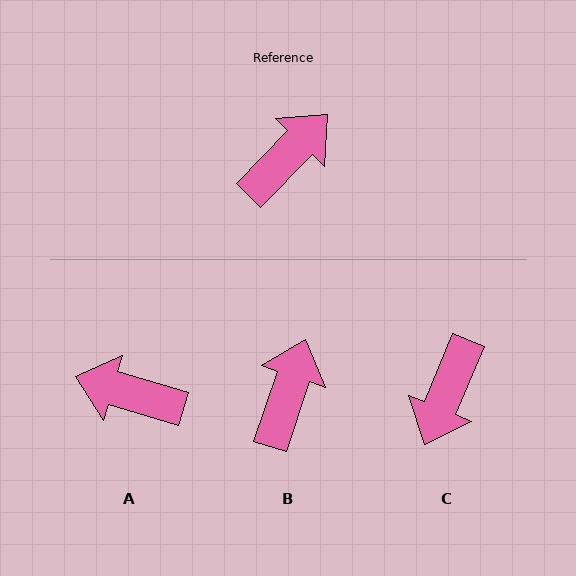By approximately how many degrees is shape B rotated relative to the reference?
Approximately 26 degrees counter-clockwise.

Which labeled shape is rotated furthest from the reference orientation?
C, about 158 degrees away.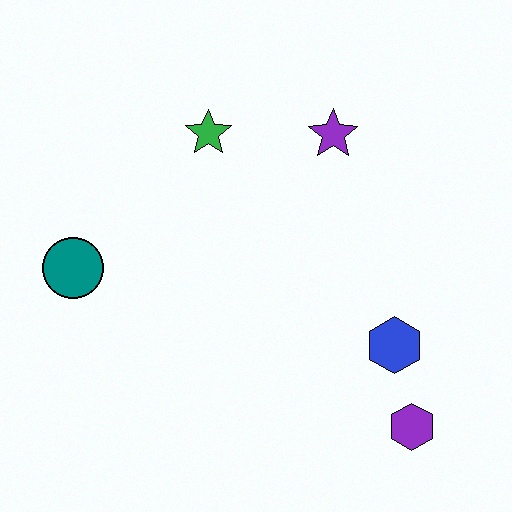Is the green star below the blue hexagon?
No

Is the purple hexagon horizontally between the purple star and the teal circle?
No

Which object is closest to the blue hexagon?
The purple hexagon is closest to the blue hexagon.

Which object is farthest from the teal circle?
The purple hexagon is farthest from the teal circle.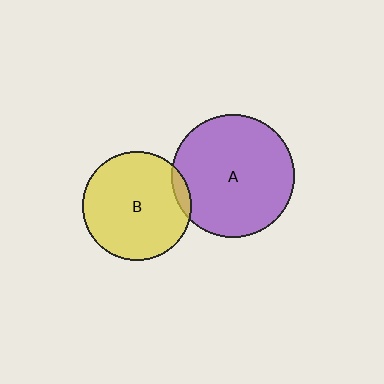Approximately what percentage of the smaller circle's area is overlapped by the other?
Approximately 5%.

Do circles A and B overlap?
Yes.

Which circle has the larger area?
Circle A (purple).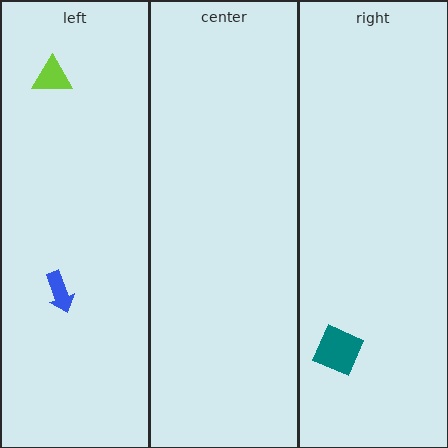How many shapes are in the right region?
1.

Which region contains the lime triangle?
The left region.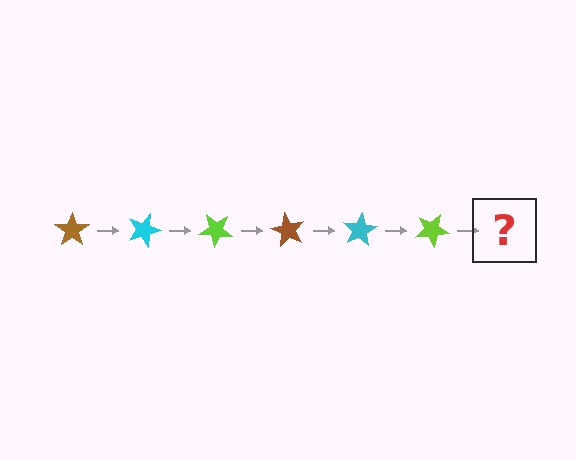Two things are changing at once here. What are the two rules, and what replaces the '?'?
The two rules are that it rotates 20 degrees each step and the color cycles through brown, cyan, and lime. The '?' should be a brown star, rotated 120 degrees from the start.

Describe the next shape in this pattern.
It should be a brown star, rotated 120 degrees from the start.